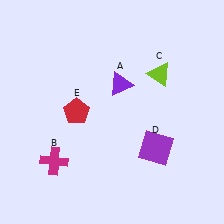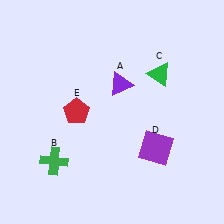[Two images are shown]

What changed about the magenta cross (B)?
In Image 1, B is magenta. In Image 2, it changed to green.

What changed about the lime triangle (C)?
In Image 1, C is lime. In Image 2, it changed to green.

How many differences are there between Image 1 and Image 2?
There are 2 differences between the two images.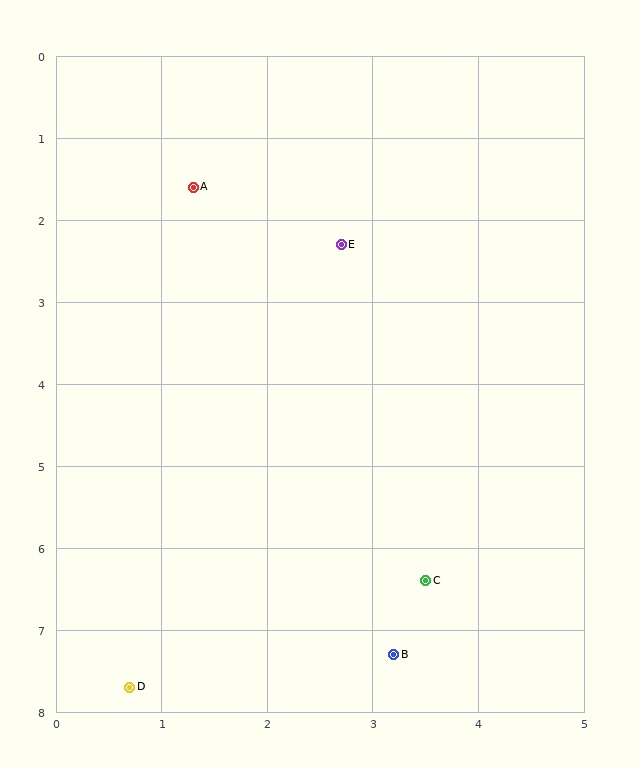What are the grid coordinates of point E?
Point E is at approximately (2.7, 2.3).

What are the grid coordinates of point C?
Point C is at approximately (3.5, 6.4).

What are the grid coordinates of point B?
Point B is at approximately (3.2, 7.3).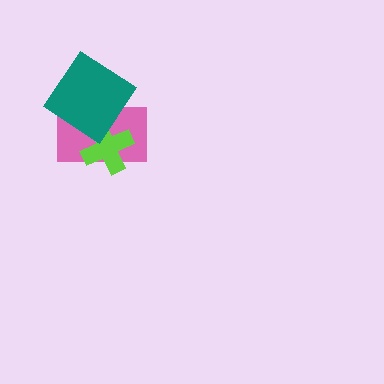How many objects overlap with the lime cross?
2 objects overlap with the lime cross.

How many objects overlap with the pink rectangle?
2 objects overlap with the pink rectangle.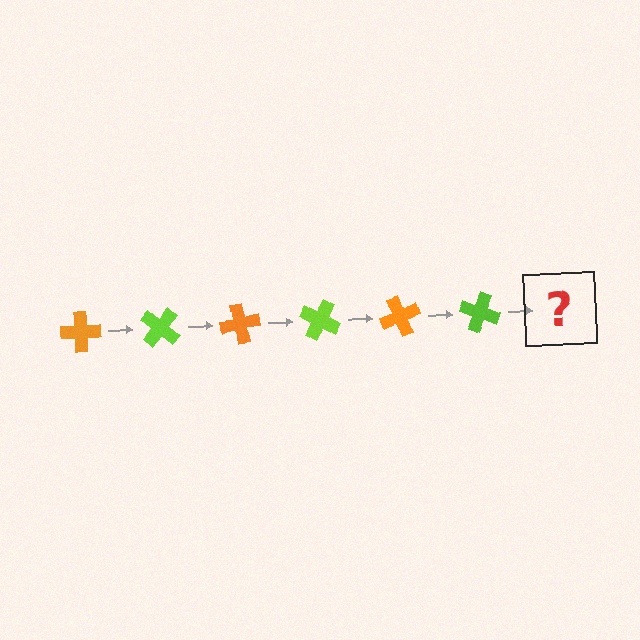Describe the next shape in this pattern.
It should be an orange cross, rotated 240 degrees from the start.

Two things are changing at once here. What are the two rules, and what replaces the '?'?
The two rules are that it rotates 40 degrees each step and the color cycles through orange and lime. The '?' should be an orange cross, rotated 240 degrees from the start.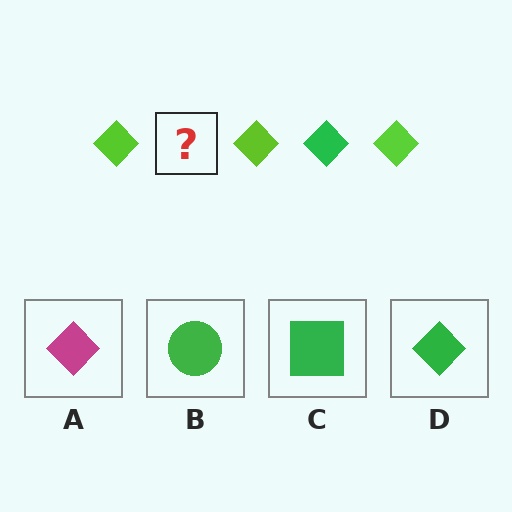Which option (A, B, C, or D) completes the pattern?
D.